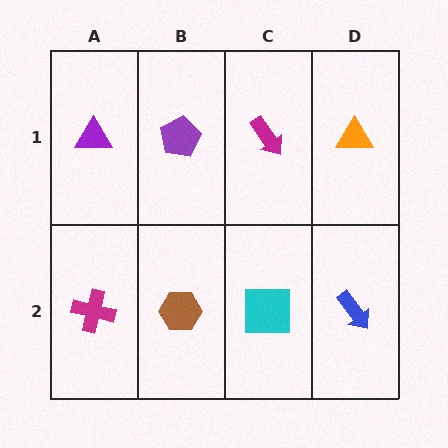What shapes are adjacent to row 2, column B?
A purple pentagon (row 1, column B), a magenta cross (row 2, column A), a cyan square (row 2, column C).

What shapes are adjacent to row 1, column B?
A brown hexagon (row 2, column B), a purple triangle (row 1, column A), a magenta arrow (row 1, column C).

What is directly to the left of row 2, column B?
A magenta cross.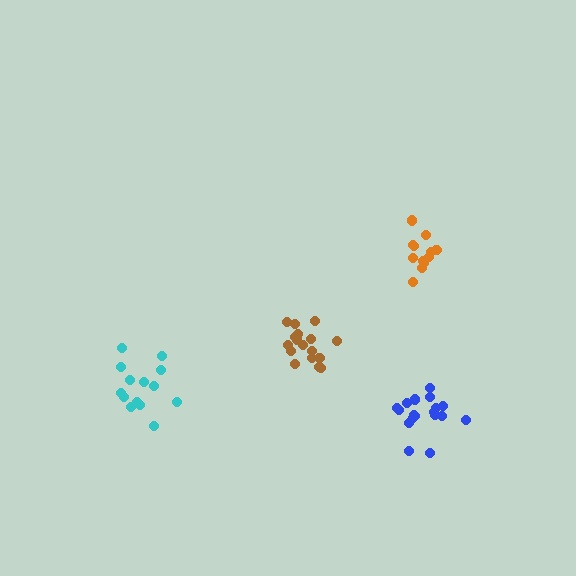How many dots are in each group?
Group 1: 17 dots, Group 2: 12 dots, Group 3: 14 dots, Group 4: 18 dots (61 total).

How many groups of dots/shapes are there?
There are 4 groups.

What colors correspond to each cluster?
The clusters are colored: brown, orange, cyan, blue.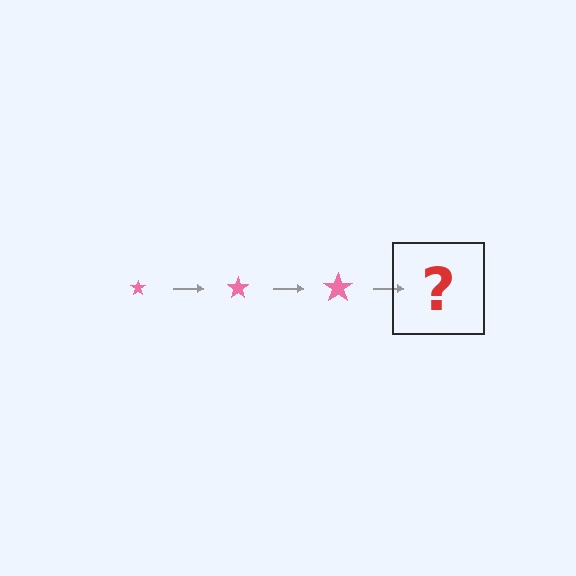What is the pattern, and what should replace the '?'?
The pattern is that the star gets progressively larger each step. The '?' should be a pink star, larger than the previous one.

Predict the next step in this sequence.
The next step is a pink star, larger than the previous one.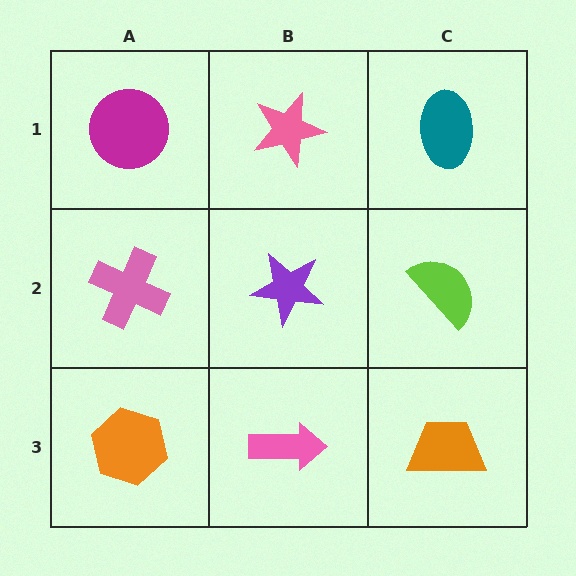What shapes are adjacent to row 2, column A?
A magenta circle (row 1, column A), an orange hexagon (row 3, column A), a purple star (row 2, column B).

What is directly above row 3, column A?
A pink cross.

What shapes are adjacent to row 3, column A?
A pink cross (row 2, column A), a pink arrow (row 3, column B).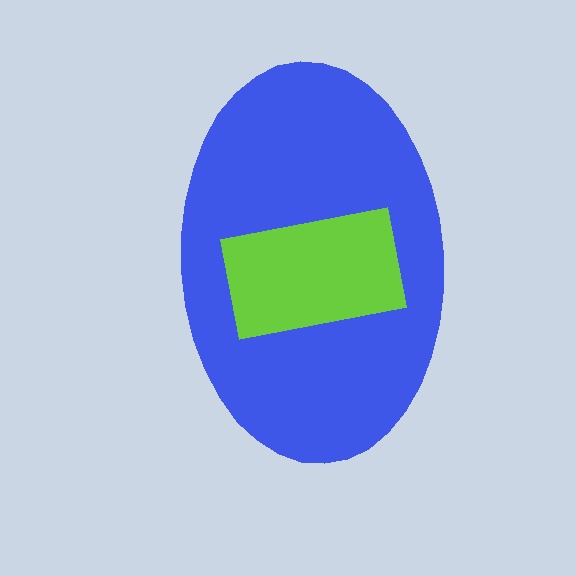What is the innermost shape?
The lime rectangle.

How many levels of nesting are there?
2.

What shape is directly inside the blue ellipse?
The lime rectangle.